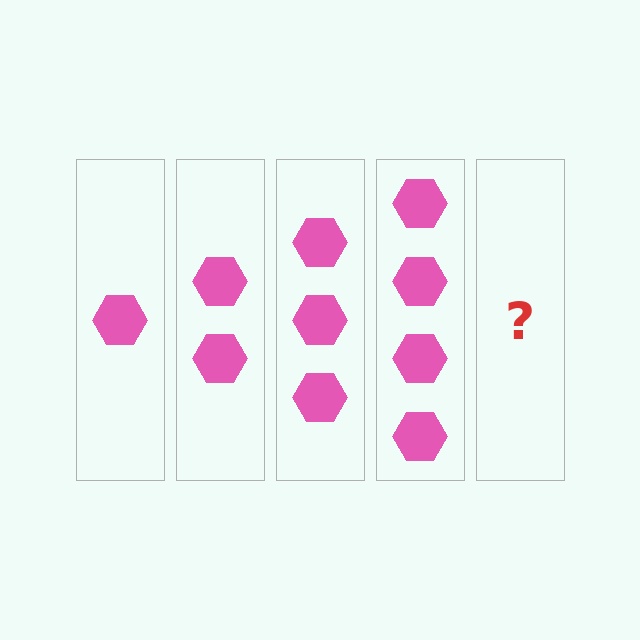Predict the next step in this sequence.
The next step is 5 hexagons.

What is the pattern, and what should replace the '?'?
The pattern is that each step adds one more hexagon. The '?' should be 5 hexagons.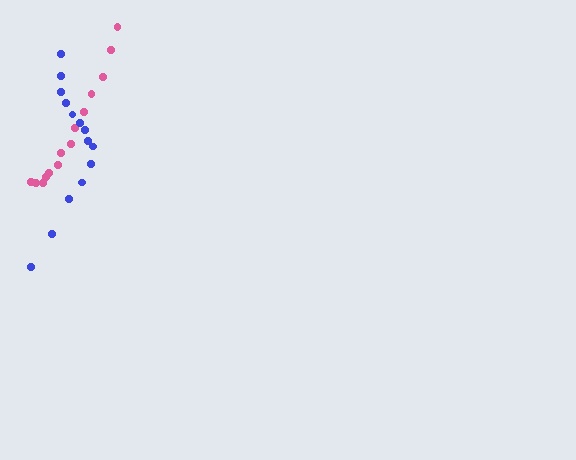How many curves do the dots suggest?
There are 2 distinct paths.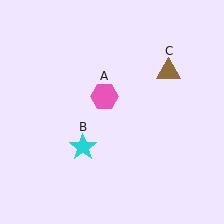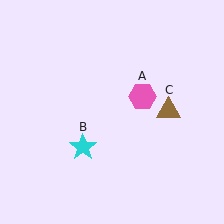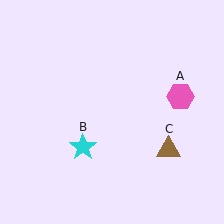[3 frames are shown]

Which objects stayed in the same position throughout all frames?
Cyan star (object B) remained stationary.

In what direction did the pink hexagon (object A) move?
The pink hexagon (object A) moved right.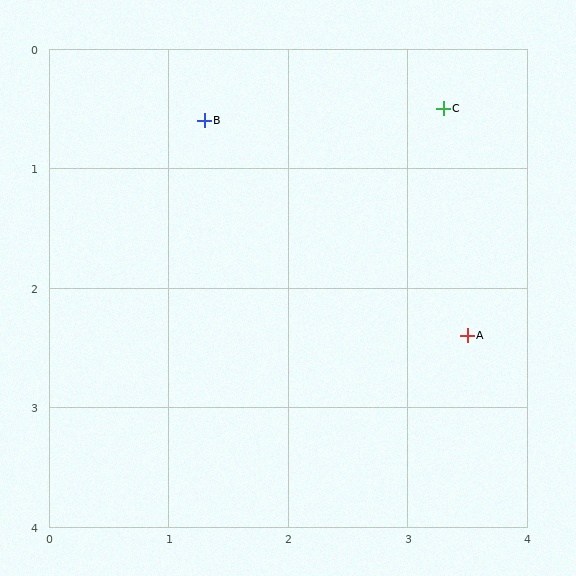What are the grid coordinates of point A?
Point A is at approximately (3.5, 2.4).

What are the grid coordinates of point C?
Point C is at approximately (3.3, 0.5).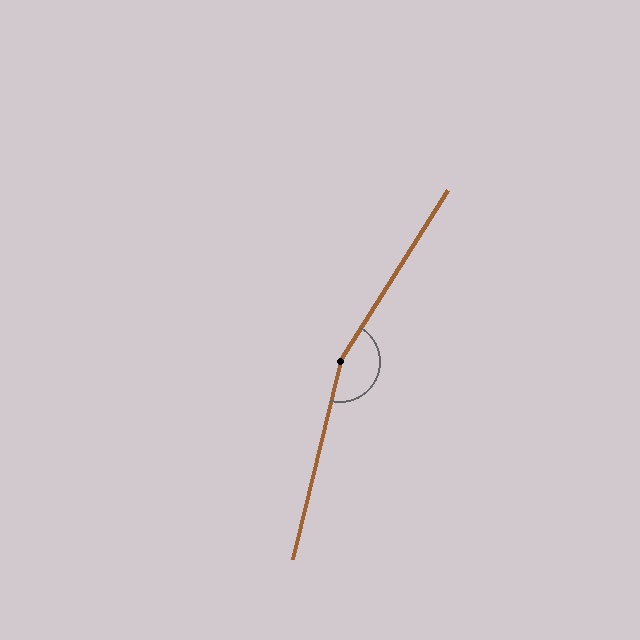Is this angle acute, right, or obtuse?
It is obtuse.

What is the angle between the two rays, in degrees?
Approximately 161 degrees.